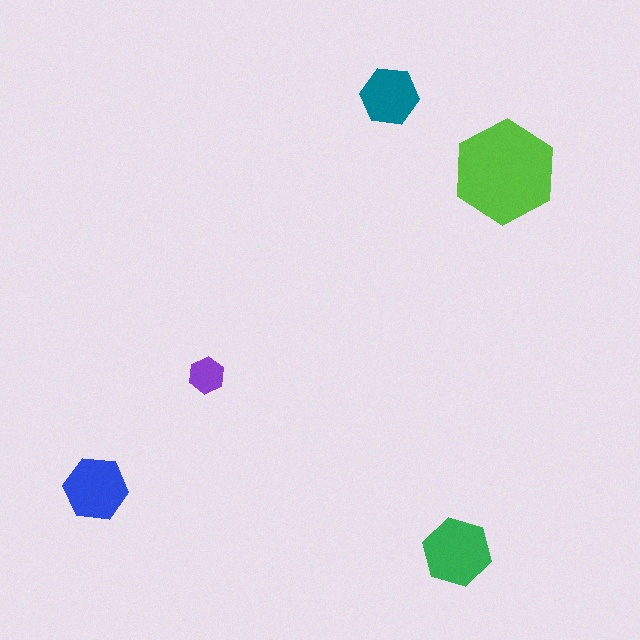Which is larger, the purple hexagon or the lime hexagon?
The lime one.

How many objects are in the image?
There are 5 objects in the image.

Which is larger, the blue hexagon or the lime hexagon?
The lime one.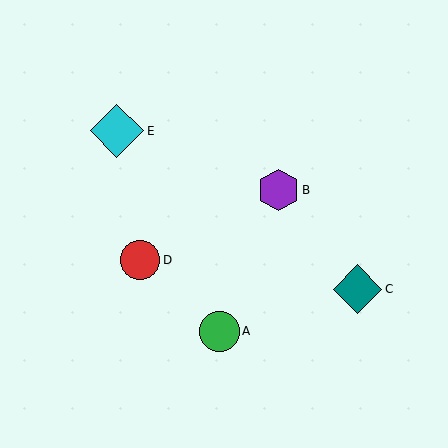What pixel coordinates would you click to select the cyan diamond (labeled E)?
Click at (117, 131) to select the cyan diamond E.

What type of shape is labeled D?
Shape D is a red circle.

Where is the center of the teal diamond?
The center of the teal diamond is at (358, 289).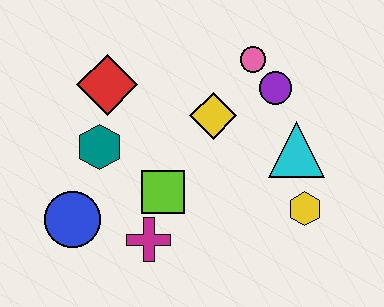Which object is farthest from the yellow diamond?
The blue circle is farthest from the yellow diamond.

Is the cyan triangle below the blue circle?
No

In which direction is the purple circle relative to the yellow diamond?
The purple circle is to the right of the yellow diamond.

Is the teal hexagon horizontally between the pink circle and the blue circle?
Yes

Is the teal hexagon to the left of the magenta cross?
Yes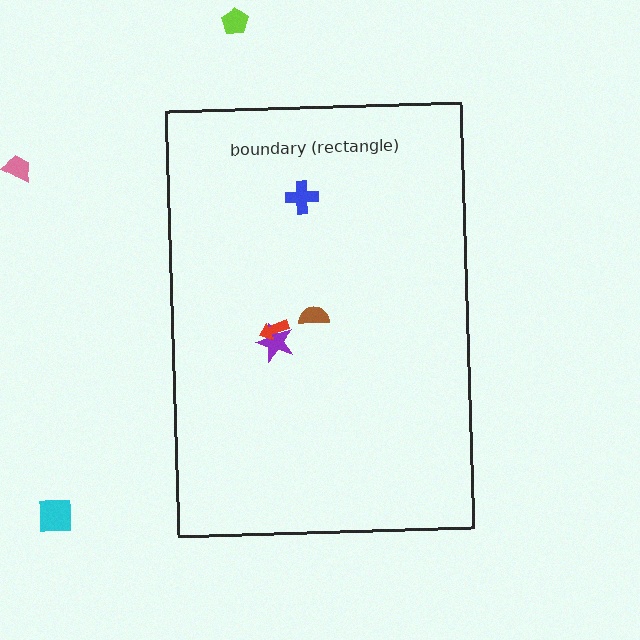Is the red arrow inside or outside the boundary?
Inside.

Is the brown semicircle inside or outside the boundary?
Inside.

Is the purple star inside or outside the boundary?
Inside.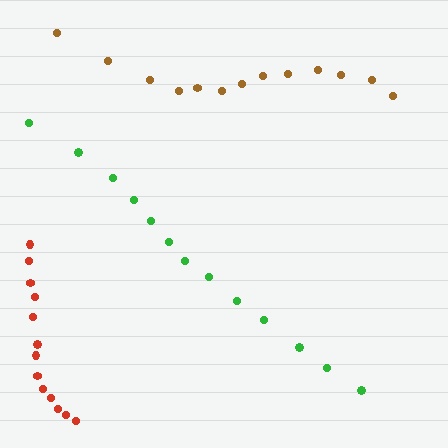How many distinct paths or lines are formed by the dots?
There are 3 distinct paths.